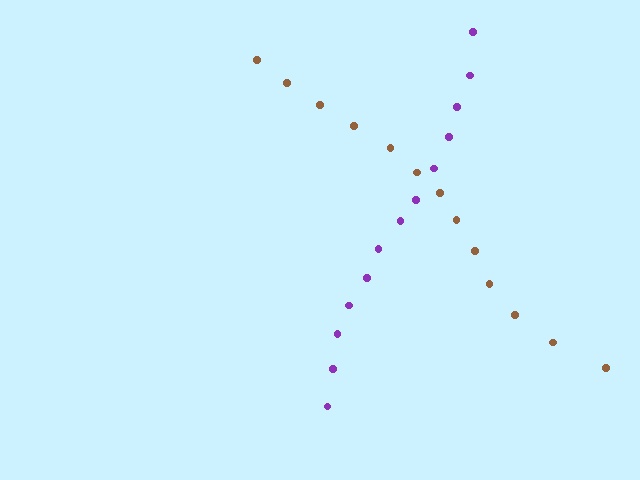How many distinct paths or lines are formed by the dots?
There are 2 distinct paths.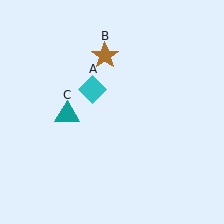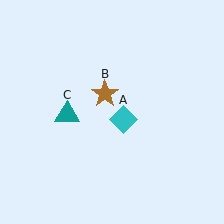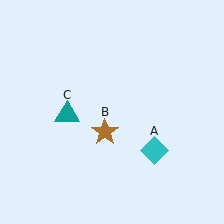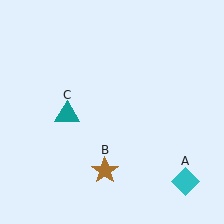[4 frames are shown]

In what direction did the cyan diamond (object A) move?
The cyan diamond (object A) moved down and to the right.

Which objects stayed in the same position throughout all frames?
Teal triangle (object C) remained stationary.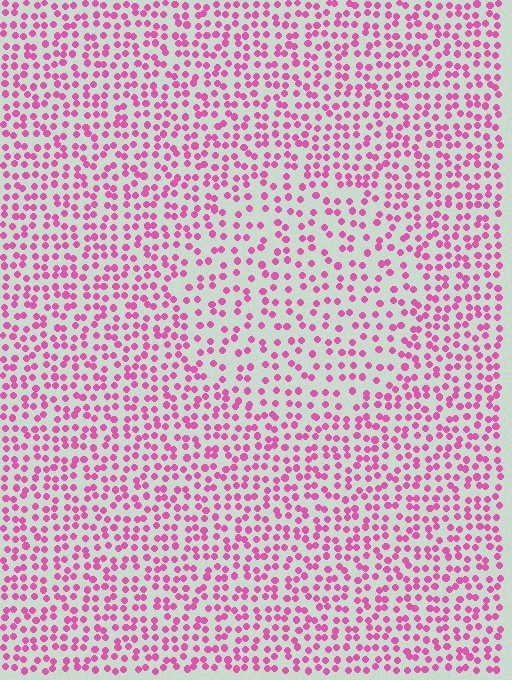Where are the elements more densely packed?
The elements are more densely packed outside the circle boundary.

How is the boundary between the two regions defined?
The boundary is defined by a change in element density (approximately 1.6x ratio). All elements are the same color, size, and shape.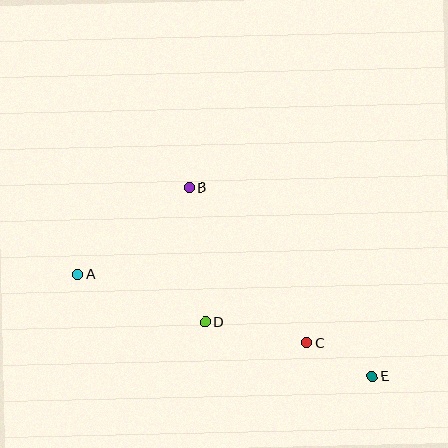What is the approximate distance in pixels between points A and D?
The distance between A and D is approximately 136 pixels.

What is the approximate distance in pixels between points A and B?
The distance between A and B is approximately 141 pixels.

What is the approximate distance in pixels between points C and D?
The distance between C and D is approximately 103 pixels.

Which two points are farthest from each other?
Points A and E are farthest from each other.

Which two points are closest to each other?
Points C and E are closest to each other.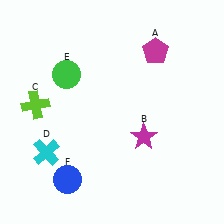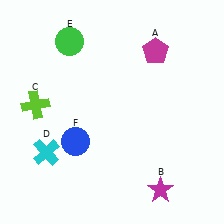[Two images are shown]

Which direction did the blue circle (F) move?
The blue circle (F) moved up.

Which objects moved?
The objects that moved are: the magenta star (B), the green circle (E), the blue circle (F).